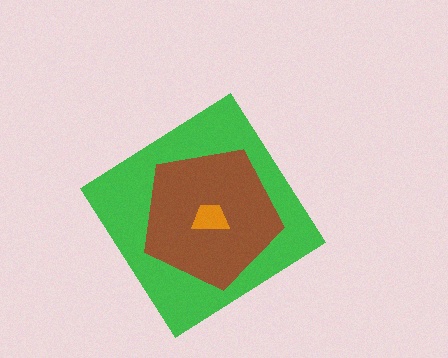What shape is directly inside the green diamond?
The brown pentagon.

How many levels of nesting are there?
3.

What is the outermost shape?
The green diamond.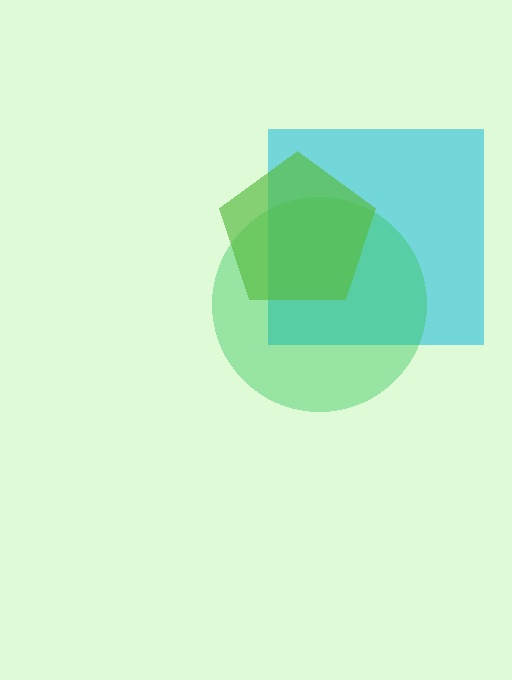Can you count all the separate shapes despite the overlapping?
Yes, there are 3 separate shapes.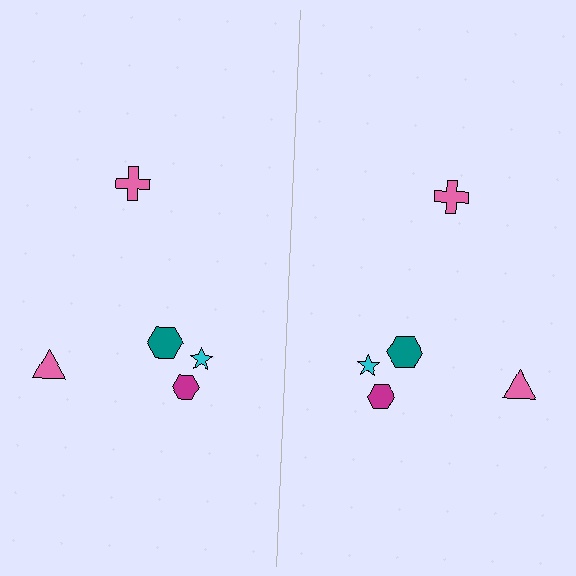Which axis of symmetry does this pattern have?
The pattern has a vertical axis of symmetry running through the center of the image.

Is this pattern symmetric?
Yes, this pattern has bilateral (reflection) symmetry.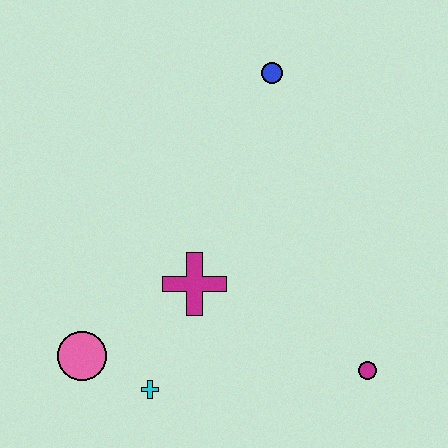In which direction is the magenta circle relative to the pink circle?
The magenta circle is to the right of the pink circle.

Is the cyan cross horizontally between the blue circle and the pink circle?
Yes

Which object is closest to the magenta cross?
The cyan cross is closest to the magenta cross.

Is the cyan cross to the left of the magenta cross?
Yes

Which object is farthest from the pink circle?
The blue circle is farthest from the pink circle.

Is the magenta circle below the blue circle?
Yes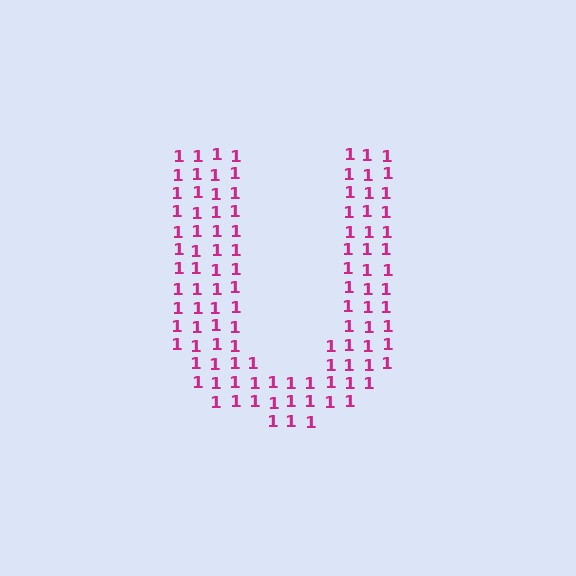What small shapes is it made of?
It is made of small digit 1's.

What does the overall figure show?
The overall figure shows the letter U.